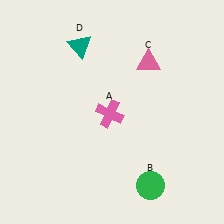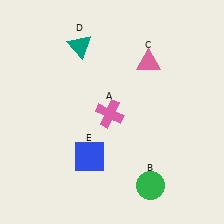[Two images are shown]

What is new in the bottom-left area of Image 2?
A blue square (E) was added in the bottom-left area of Image 2.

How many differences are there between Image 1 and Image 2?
There is 1 difference between the two images.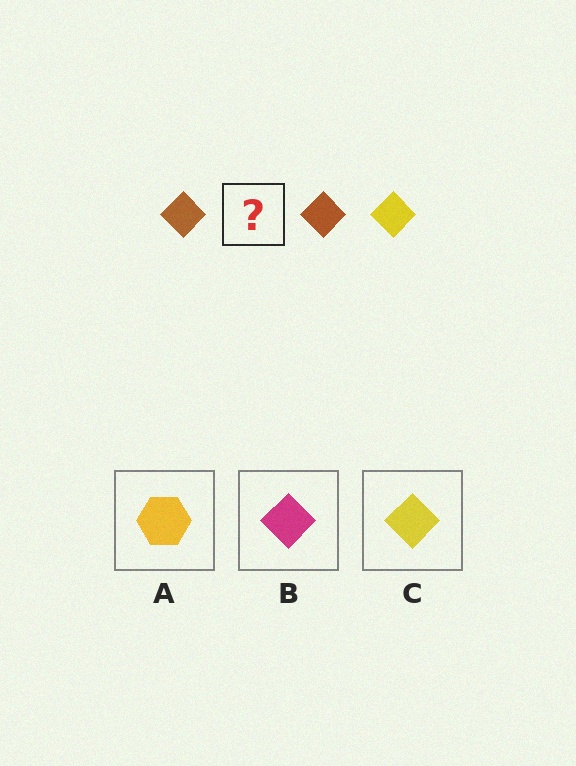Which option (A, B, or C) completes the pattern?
C.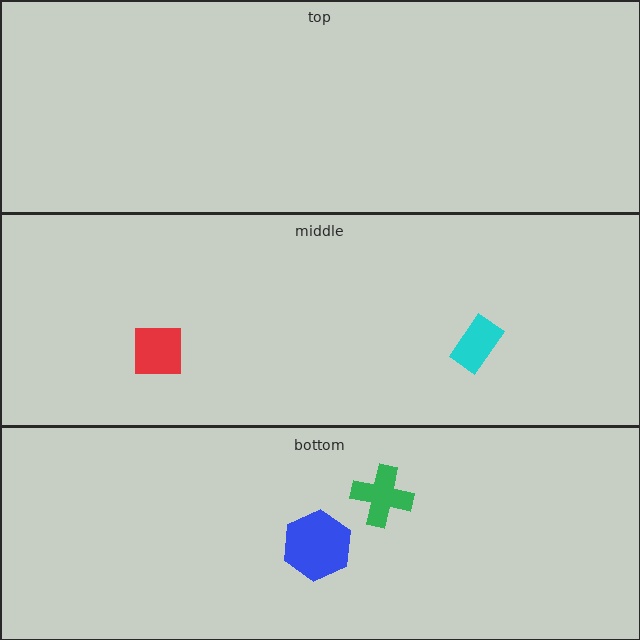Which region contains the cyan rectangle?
The middle region.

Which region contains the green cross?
The bottom region.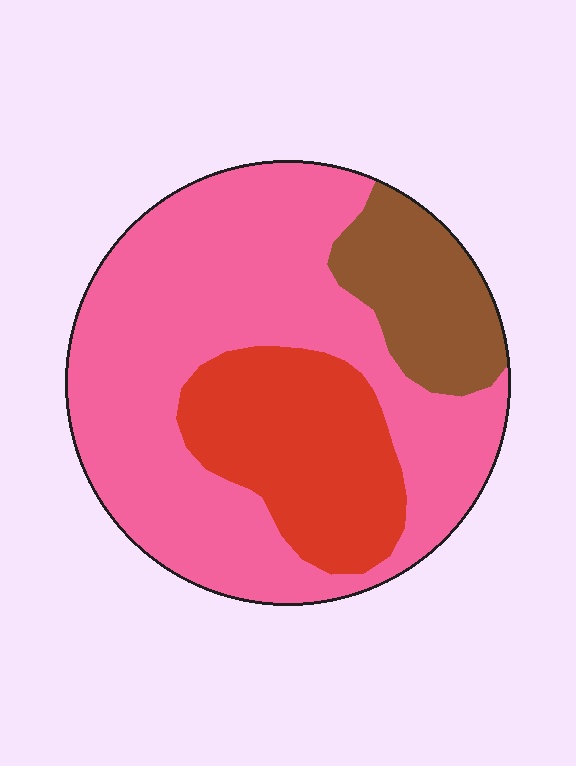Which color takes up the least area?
Brown, at roughly 15%.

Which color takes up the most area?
Pink, at roughly 60%.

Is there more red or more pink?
Pink.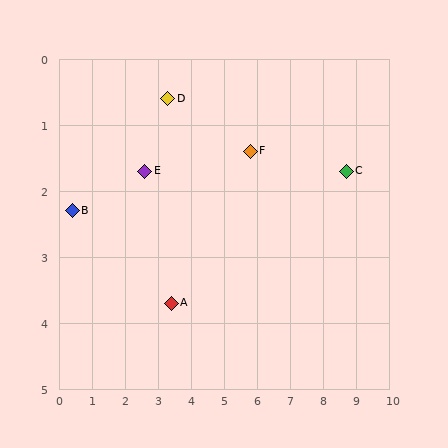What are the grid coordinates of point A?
Point A is at approximately (3.4, 3.7).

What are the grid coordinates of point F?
Point F is at approximately (5.8, 1.4).